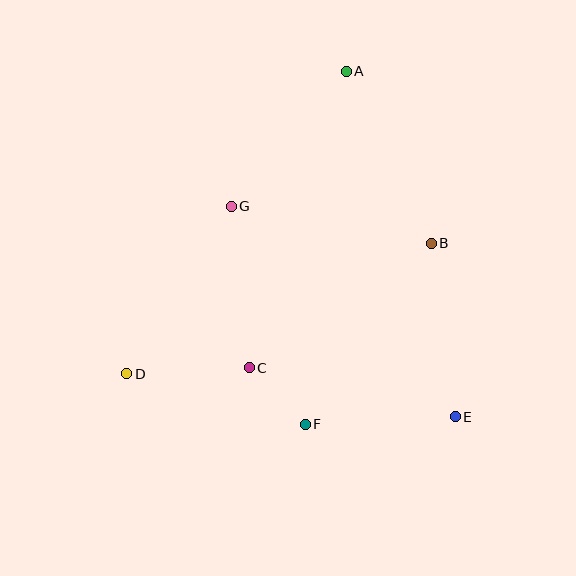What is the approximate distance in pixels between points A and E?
The distance between A and E is approximately 362 pixels.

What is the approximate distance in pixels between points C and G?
The distance between C and G is approximately 162 pixels.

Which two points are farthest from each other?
Points A and D are farthest from each other.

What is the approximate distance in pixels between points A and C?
The distance between A and C is approximately 312 pixels.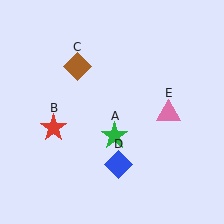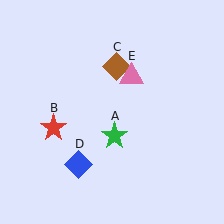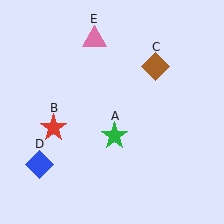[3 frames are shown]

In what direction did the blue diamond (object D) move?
The blue diamond (object D) moved left.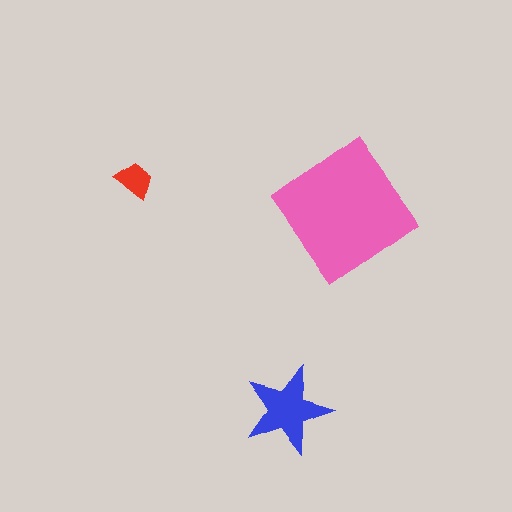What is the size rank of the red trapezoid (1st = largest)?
3rd.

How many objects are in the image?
There are 3 objects in the image.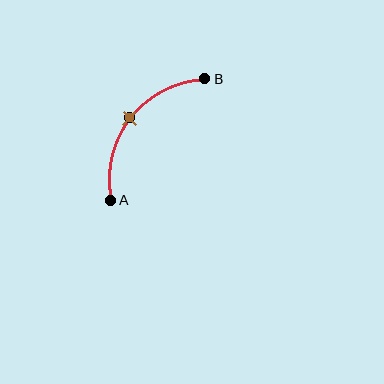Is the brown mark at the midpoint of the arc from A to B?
Yes. The brown mark lies on the arc at equal arc-length from both A and B — it is the arc midpoint.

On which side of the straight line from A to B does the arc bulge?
The arc bulges above and to the left of the straight line connecting A and B.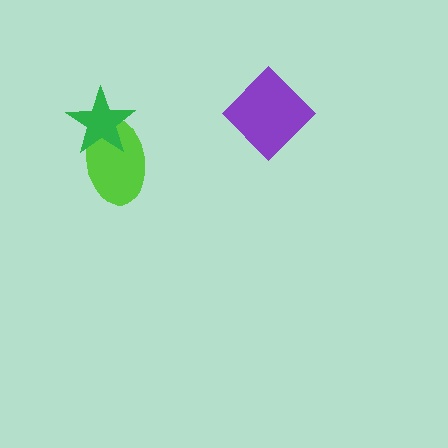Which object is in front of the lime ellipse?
The green star is in front of the lime ellipse.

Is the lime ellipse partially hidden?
Yes, it is partially covered by another shape.